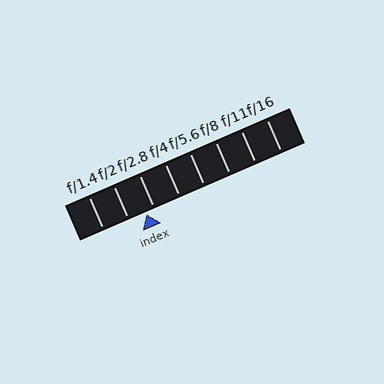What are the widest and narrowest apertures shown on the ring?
The widest aperture shown is f/1.4 and the narrowest is f/16.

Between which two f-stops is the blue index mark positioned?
The index mark is between f/2 and f/2.8.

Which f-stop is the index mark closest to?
The index mark is closest to f/2.8.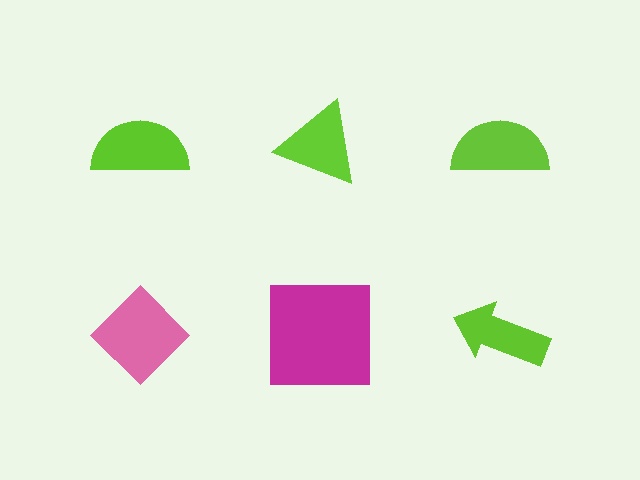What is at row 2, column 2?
A magenta square.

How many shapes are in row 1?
3 shapes.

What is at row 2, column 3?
A lime arrow.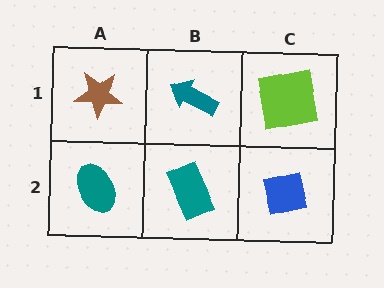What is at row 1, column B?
A teal arrow.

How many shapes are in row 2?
3 shapes.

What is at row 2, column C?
A blue square.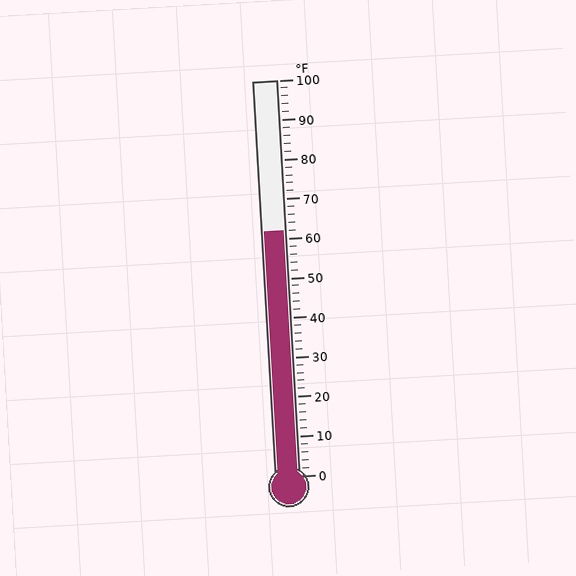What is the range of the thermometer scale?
The thermometer scale ranges from 0°F to 100°F.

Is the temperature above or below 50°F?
The temperature is above 50°F.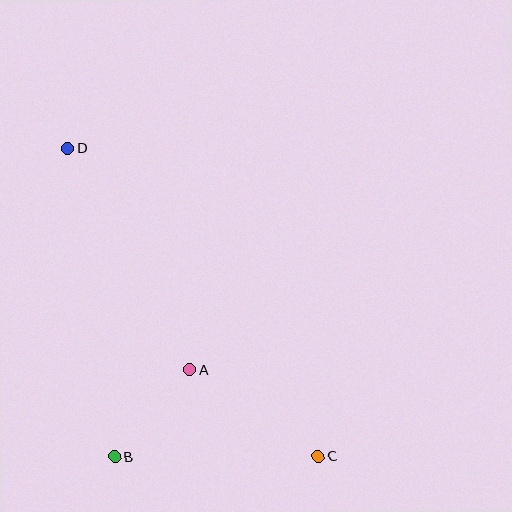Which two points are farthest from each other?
Points C and D are farthest from each other.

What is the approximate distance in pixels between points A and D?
The distance between A and D is approximately 253 pixels.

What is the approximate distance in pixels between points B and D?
The distance between B and D is approximately 312 pixels.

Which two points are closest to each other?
Points A and B are closest to each other.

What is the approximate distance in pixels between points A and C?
The distance between A and C is approximately 155 pixels.